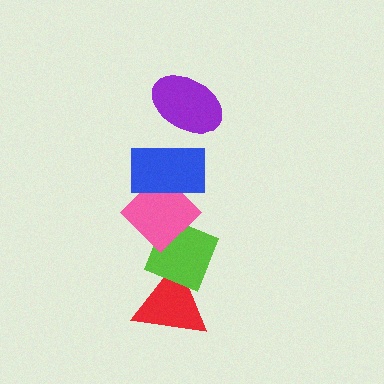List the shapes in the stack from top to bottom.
From top to bottom: the purple ellipse, the blue rectangle, the pink diamond, the lime diamond, the red triangle.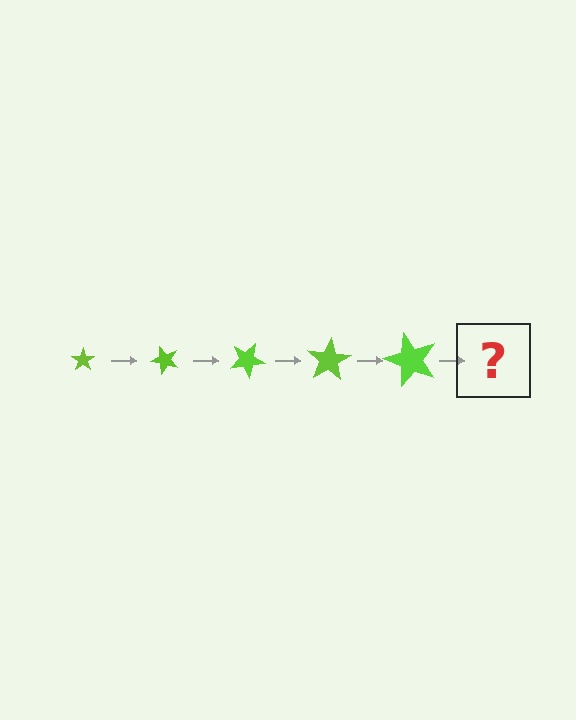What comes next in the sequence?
The next element should be a star, larger than the previous one and rotated 250 degrees from the start.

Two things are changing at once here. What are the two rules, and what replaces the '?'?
The two rules are that the star grows larger each step and it rotates 50 degrees each step. The '?' should be a star, larger than the previous one and rotated 250 degrees from the start.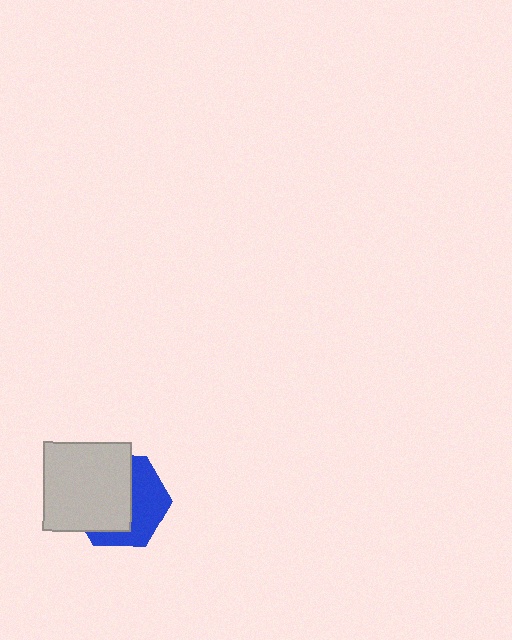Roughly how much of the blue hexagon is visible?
A small part of it is visible (roughly 44%).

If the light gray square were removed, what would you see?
You would see the complete blue hexagon.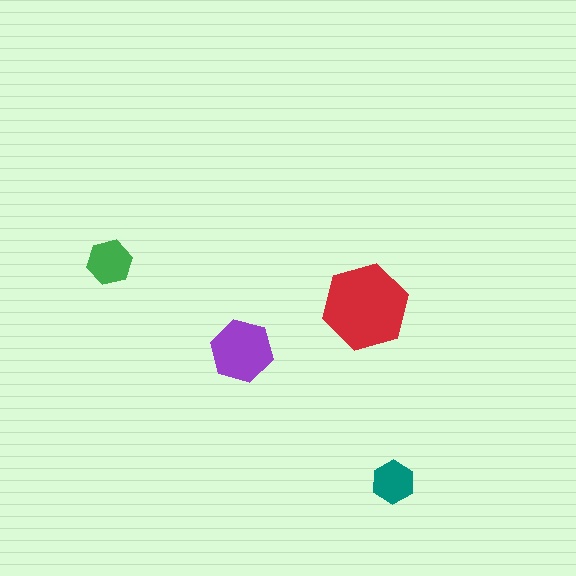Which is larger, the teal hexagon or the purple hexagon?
The purple one.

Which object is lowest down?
The teal hexagon is bottommost.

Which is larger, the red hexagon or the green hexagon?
The red one.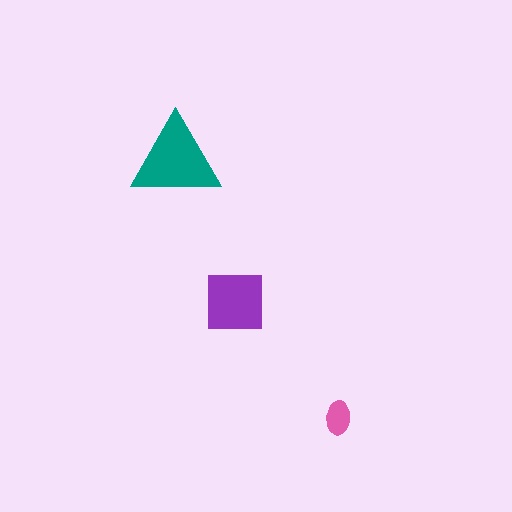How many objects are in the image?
There are 3 objects in the image.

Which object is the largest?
The teal triangle.